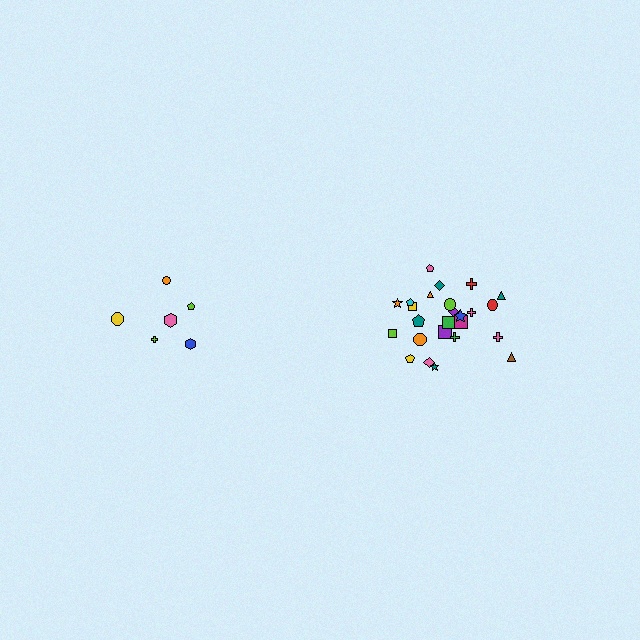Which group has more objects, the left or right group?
The right group.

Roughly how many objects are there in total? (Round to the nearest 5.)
Roughly 30 objects in total.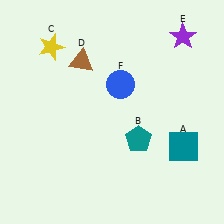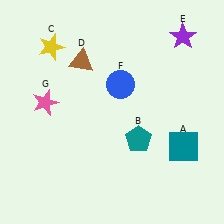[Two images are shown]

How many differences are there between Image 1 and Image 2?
There is 1 difference between the two images.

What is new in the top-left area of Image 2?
A pink star (G) was added in the top-left area of Image 2.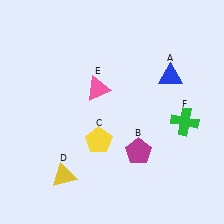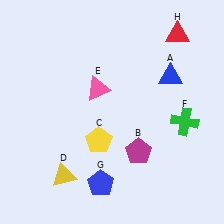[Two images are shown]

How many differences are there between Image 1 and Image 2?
There are 2 differences between the two images.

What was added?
A blue pentagon (G), a red triangle (H) were added in Image 2.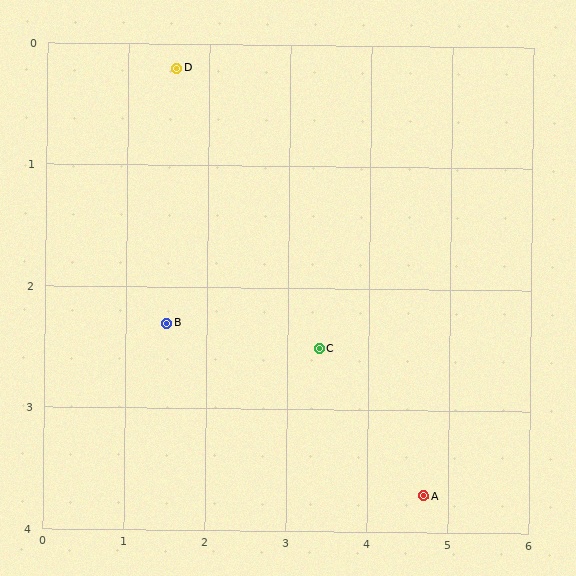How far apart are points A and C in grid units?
Points A and C are about 1.8 grid units apart.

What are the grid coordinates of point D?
Point D is at approximately (1.6, 0.2).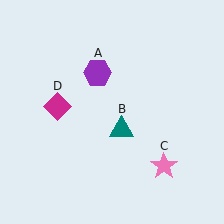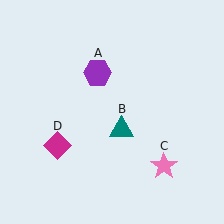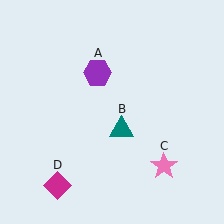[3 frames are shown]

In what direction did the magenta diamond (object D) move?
The magenta diamond (object D) moved down.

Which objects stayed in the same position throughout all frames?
Purple hexagon (object A) and teal triangle (object B) and pink star (object C) remained stationary.